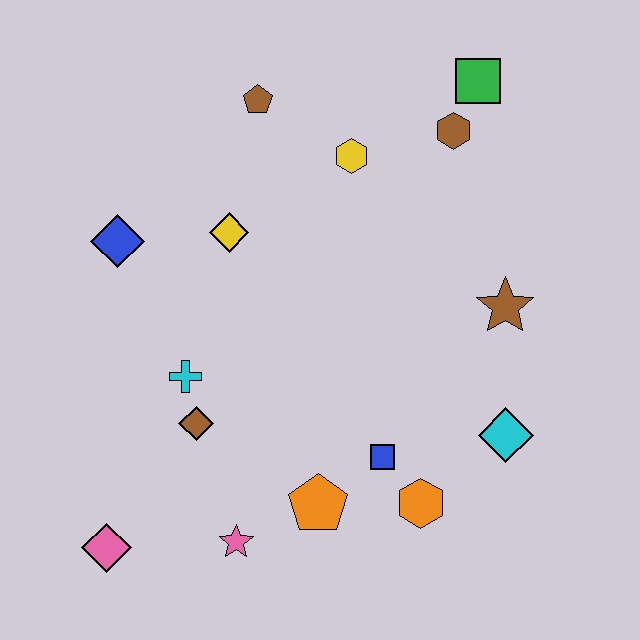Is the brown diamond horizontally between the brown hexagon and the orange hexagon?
No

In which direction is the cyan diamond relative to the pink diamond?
The cyan diamond is to the right of the pink diamond.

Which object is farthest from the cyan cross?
The green square is farthest from the cyan cross.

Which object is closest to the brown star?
The cyan diamond is closest to the brown star.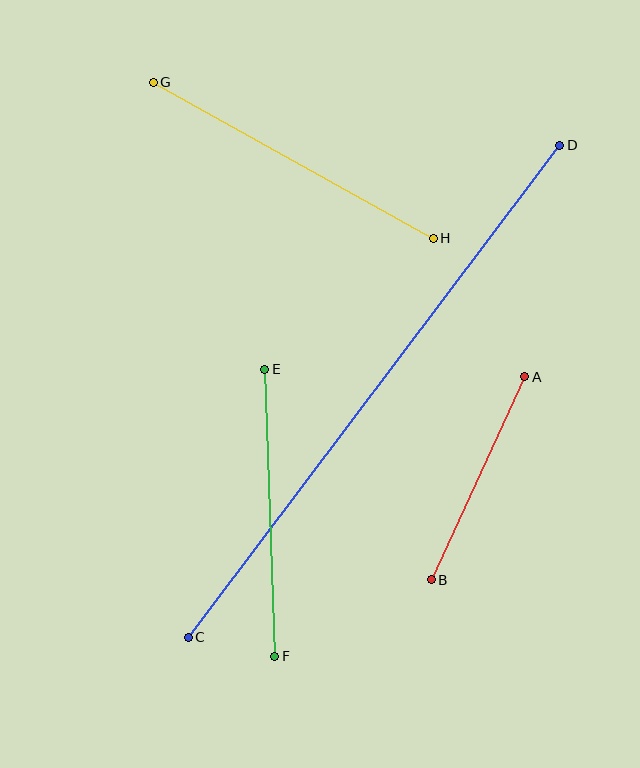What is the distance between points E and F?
The distance is approximately 287 pixels.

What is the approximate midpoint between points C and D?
The midpoint is at approximately (374, 391) pixels.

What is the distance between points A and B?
The distance is approximately 224 pixels.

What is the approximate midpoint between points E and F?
The midpoint is at approximately (270, 513) pixels.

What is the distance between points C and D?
The distance is approximately 616 pixels.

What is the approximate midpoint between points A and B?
The midpoint is at approximately (478, 478) pixels.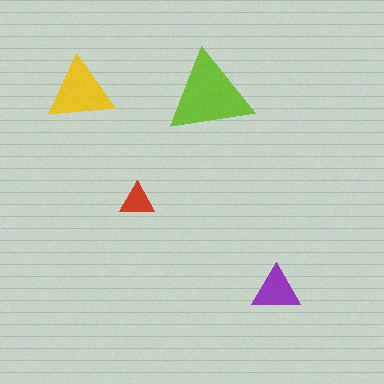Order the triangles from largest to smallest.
the lime one, the yellow one, the purple one, the red one.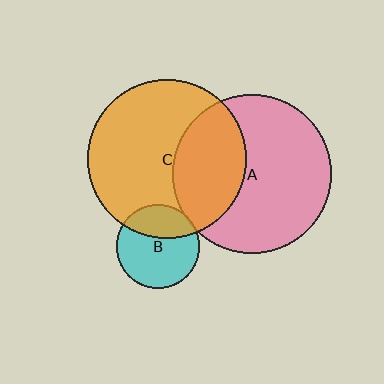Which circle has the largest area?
Circle A (pink).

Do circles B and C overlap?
Yes.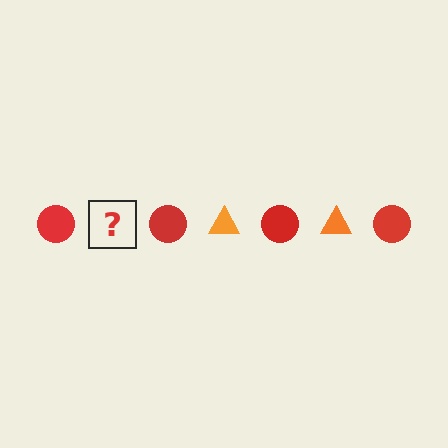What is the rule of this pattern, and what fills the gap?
The rule is that the pattern alternates between red circle and orange triangle. The gap should be filled with an orange triangle.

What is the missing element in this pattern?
The missing element is an orange triangle.